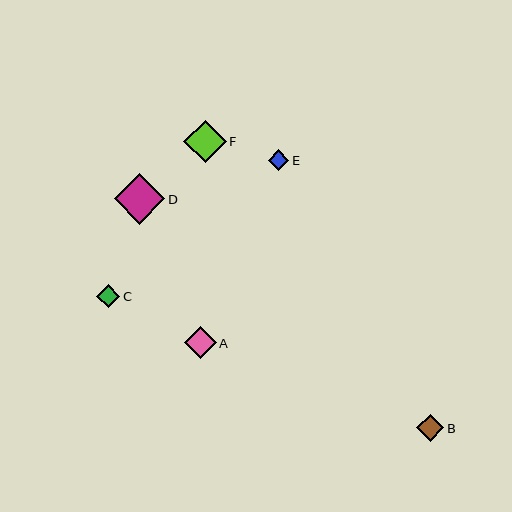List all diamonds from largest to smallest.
From largest to smallest: D, F, A, B, C, E.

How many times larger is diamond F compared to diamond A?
Diamond F is approximately 1.3 times the size of diamond A.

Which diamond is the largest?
Diamond D is the largest with a size of approximately 50 pixels.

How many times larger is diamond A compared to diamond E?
Diamond A is approximately 1.6 times the size of diamond E.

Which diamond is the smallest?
Diamond E is the smallest with a size of approximately 20 pixels.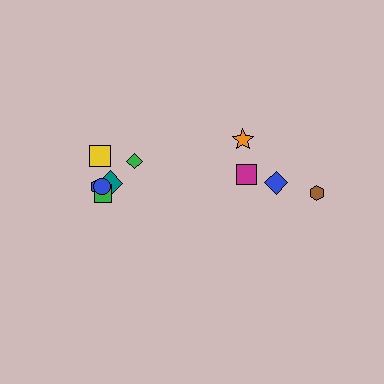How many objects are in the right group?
There are 4 objects.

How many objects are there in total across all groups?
There are 10 objects.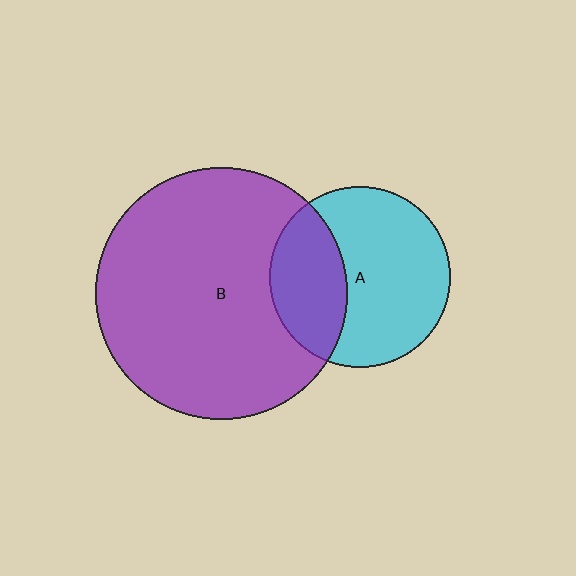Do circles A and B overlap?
Yes.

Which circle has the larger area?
Circle B (purple).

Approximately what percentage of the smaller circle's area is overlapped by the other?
Approximately 35%.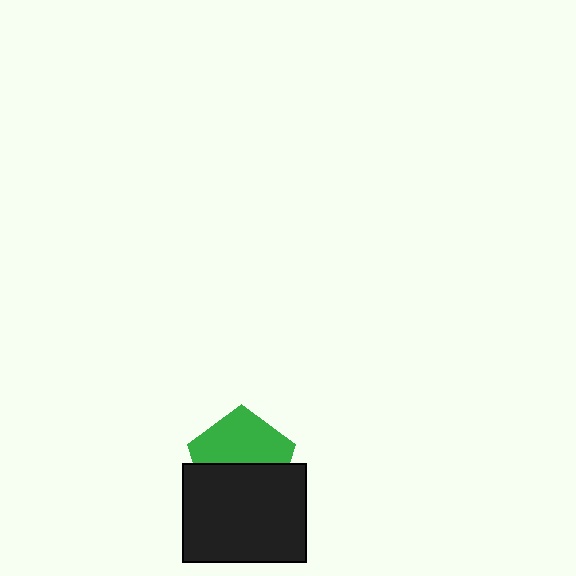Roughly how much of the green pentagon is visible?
About half of it is visible (roughly 52%).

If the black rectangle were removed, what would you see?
You would see the complete green pentagon.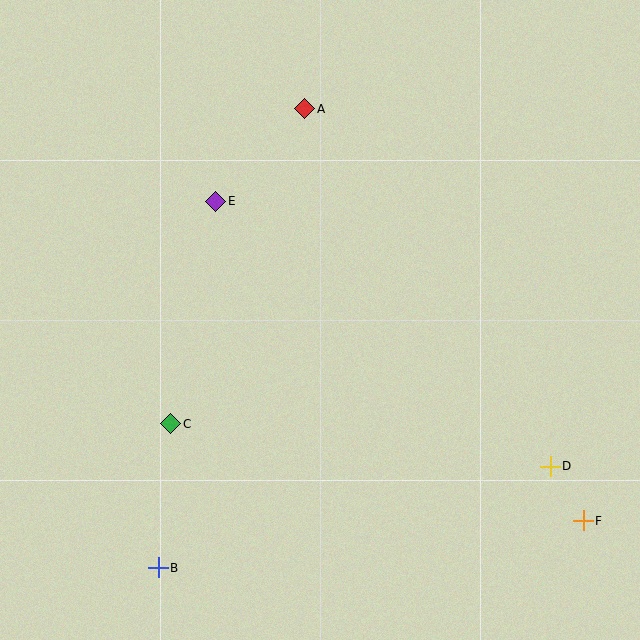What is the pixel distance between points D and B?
The distance between D and B is 405 pixels.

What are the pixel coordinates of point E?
Point E is at (216, 202).